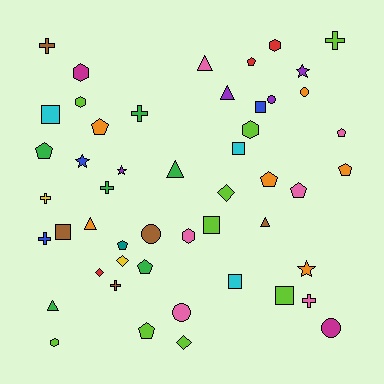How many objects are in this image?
There are 50 objects.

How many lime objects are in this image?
There are 9 lime objects.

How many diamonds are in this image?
There are 4 diamonds.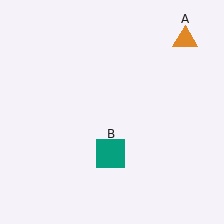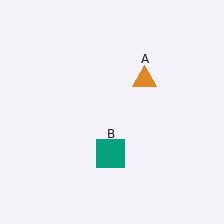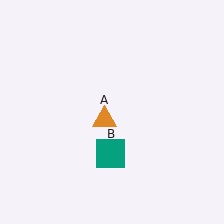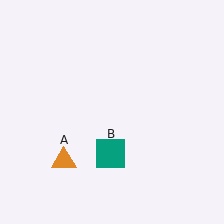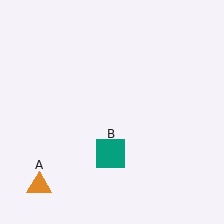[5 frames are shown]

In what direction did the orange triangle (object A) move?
The orange triangle (object A) moved down and to the left.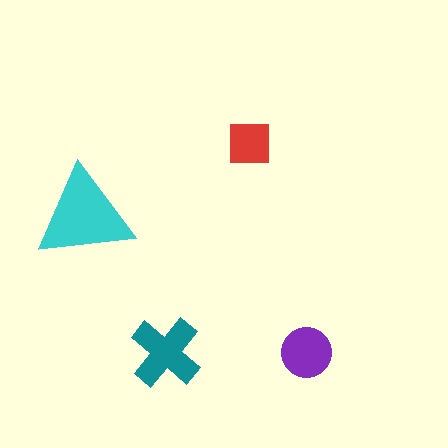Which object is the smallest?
The red square.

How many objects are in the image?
There are 4 objects in the image.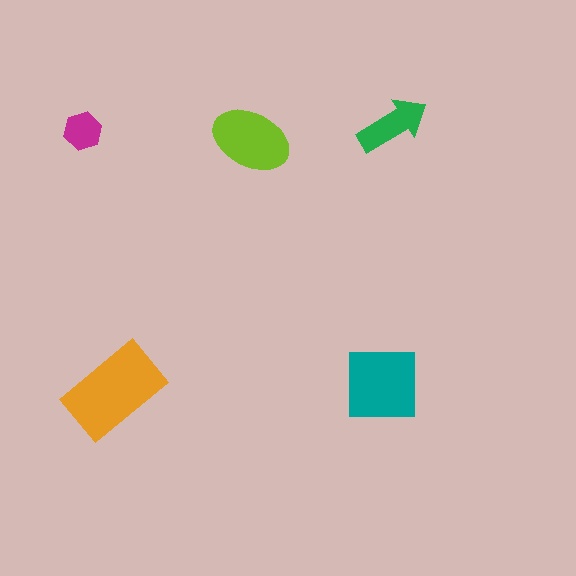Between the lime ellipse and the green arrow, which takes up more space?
The lime ellipse.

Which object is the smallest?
The magenta hexagon.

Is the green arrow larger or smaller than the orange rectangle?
Smaller.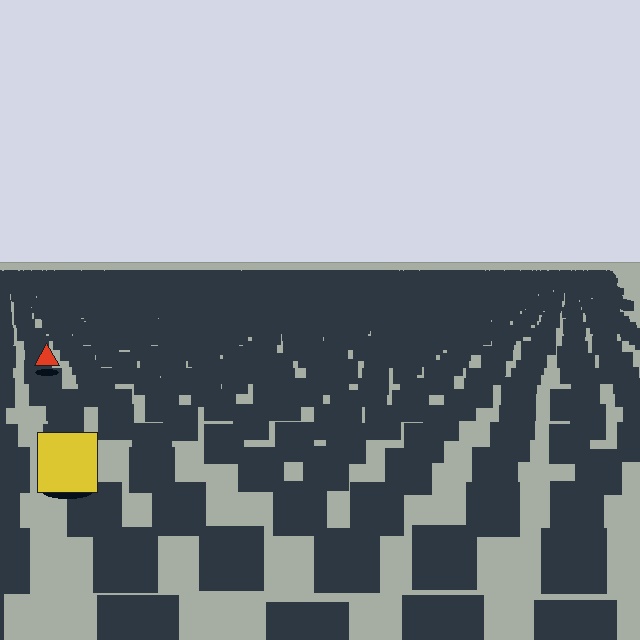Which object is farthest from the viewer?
The red triangle is farthest from the viewer. It appears smaller and the ground texture around it is denser.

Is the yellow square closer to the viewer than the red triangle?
Yes. The yellow square is closer — you can tell from the texture gradient: the ground texture is coarser near it.